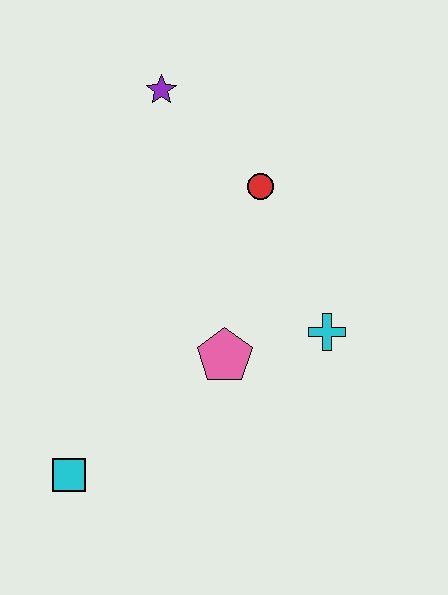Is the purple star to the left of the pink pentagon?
Yes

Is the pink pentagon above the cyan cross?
No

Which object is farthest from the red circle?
The cyan square is farthest from the red circle.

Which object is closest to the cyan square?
The pink pentagon is closest to the cyan square.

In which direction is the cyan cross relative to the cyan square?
The cyan cross is to the right of the cyan square.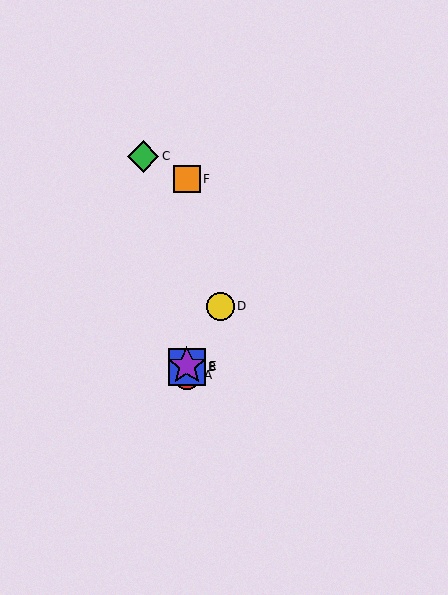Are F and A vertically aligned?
Yes, both are at x≈187.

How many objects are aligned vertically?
4 objects (A, B, E, F) are aligned vertically.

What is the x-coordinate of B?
Object B is at x≈187.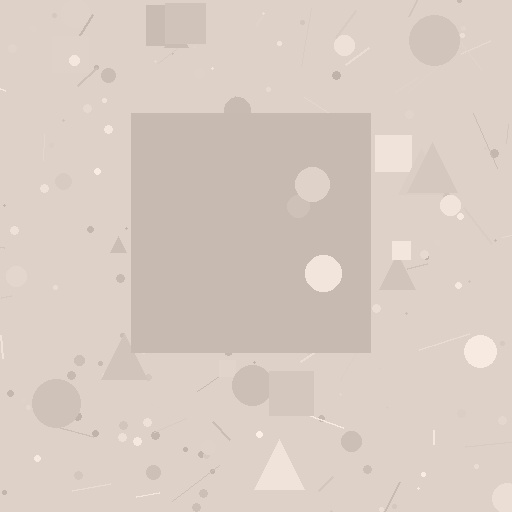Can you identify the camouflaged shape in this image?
The camouflaged shape is a square.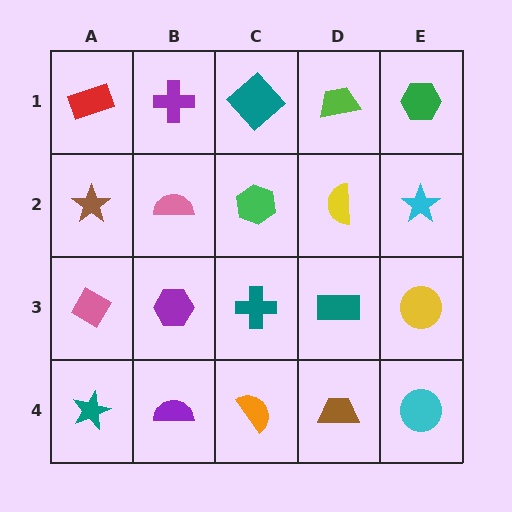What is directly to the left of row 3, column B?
A pink diamond.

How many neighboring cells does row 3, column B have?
4.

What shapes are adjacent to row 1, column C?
A green hexagon (row 2, column C), a purple cross (row 1, column B), a lime trapezoid (row 1, column D).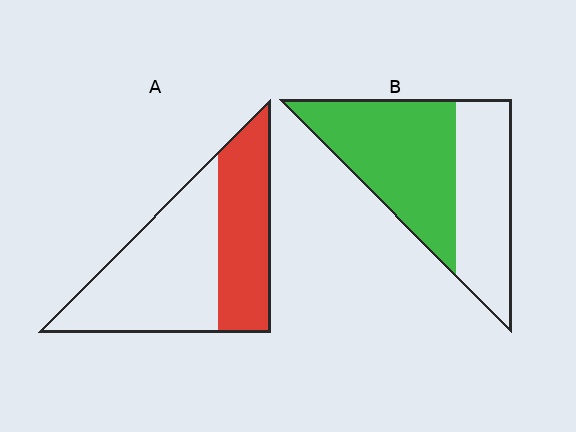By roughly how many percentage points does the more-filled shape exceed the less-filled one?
By roughly 15 percentage points (B over A).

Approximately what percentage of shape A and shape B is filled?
A is approximately 40% and B is approximately 60%.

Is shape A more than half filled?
No.